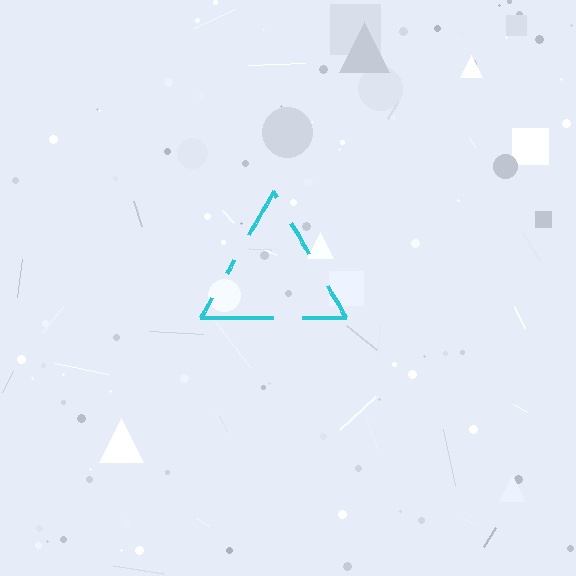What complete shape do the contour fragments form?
The contour fragments form a triangle.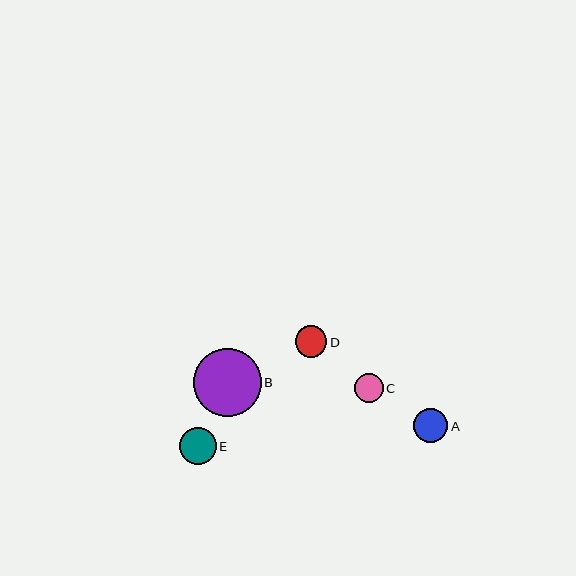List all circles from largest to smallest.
From largest to smallest: B, E, A, D, C.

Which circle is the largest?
Circle B is the largest with a size of approximately 68 pixels.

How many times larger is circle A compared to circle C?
Circle A is approximately 1.2 times the size of circle C.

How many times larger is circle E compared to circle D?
Circle E is approximately 1.2 times the size of circle D.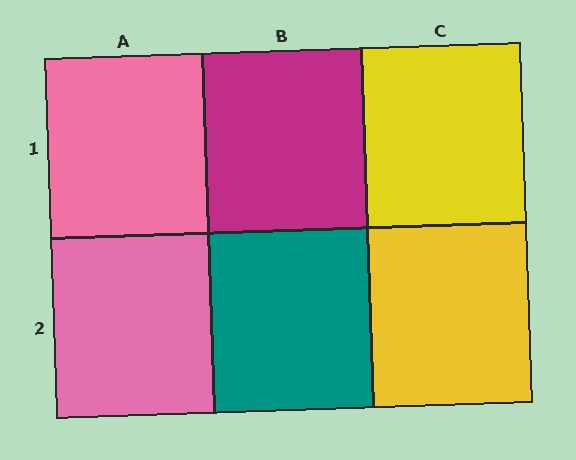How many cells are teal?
1 cell is teal.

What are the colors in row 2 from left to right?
Pink, teal, yellow.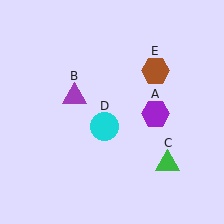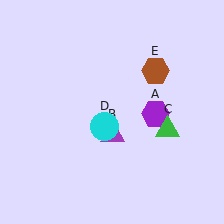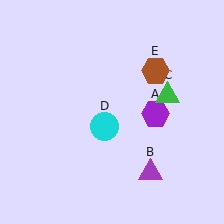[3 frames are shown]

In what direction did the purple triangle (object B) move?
The purple triangle (object B) moved down and to the right.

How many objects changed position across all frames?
2 objects changed position: purple triangle (object B), green triangle (object C).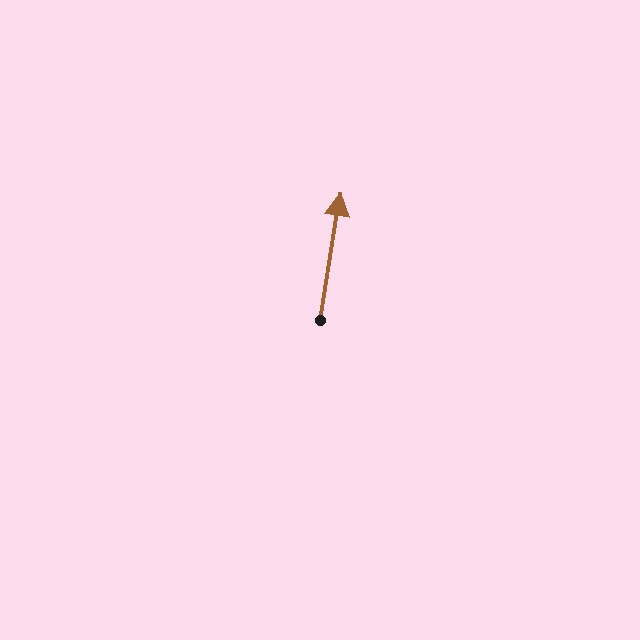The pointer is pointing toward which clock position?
Roughly 12 o'clock.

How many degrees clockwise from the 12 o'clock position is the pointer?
Approximately 9 degrees.